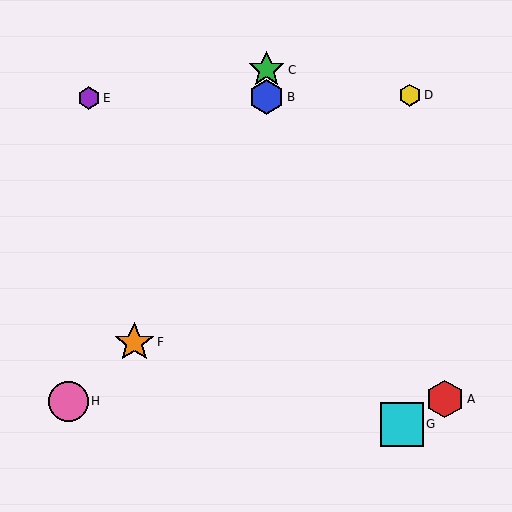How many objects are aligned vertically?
2 objects (B, C) are aligned vertically.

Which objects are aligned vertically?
Objects B, C are aligned vertically.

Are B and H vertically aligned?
No, B is at x≈266 and H is at x≈68.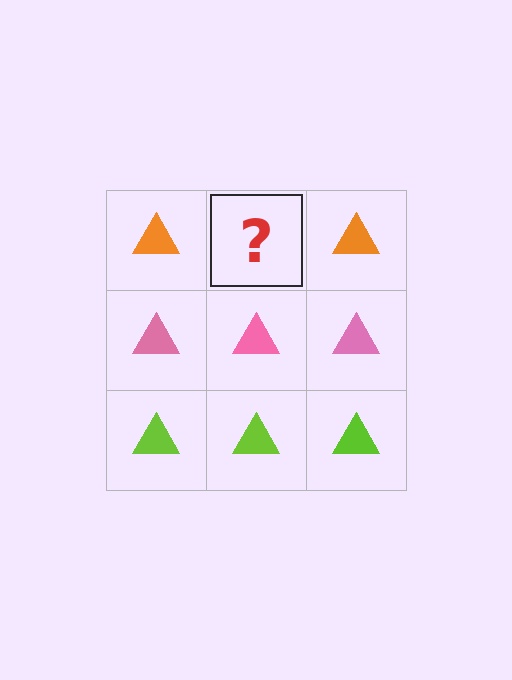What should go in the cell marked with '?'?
The missing cell should contain an orange triangle.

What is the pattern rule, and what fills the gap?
The rule is that each row has a consistent color. The gap should be filled with an orange triangle.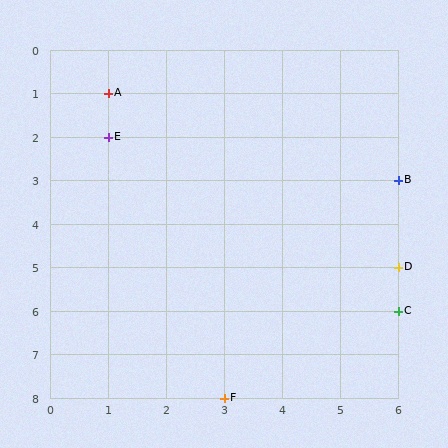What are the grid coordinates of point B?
Point B is at grid coordinates (6, 3).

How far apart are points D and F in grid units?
Points D and F are 3 columns and 3 rows apart (about 4.2 grid units diagonally).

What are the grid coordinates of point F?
Point F is at grid coordinates (3, 8).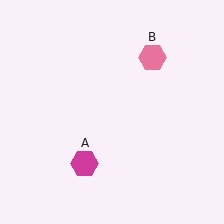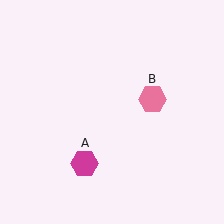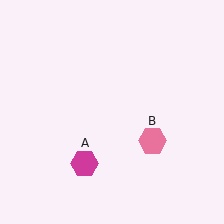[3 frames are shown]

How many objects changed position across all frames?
1 object changed position: pink hexagon (object B).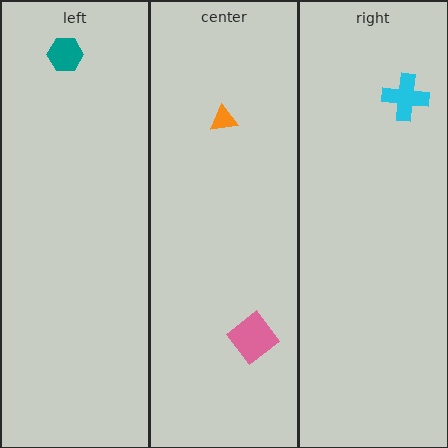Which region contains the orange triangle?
The center region.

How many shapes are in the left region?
1.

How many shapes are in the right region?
1.